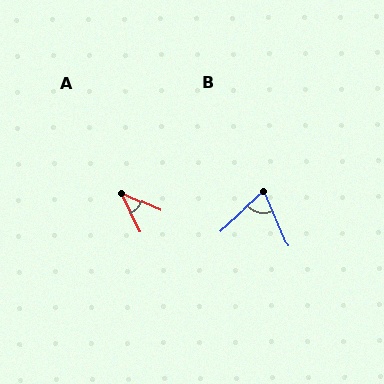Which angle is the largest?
B, at approximately 72 degrees.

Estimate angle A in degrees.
Approximately 40 degrees.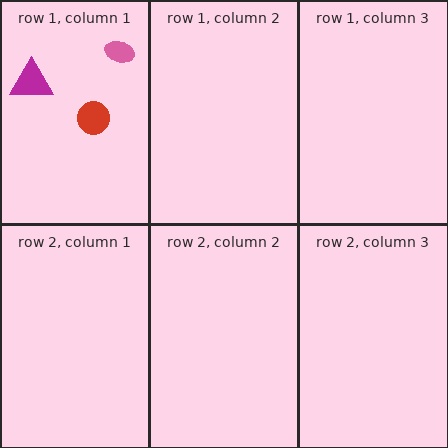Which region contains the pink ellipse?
The row 1, column 1 region.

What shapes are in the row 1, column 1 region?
The magenta triangle, the red circle, the pink ellipse.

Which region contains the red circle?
The row 1, column 1 region.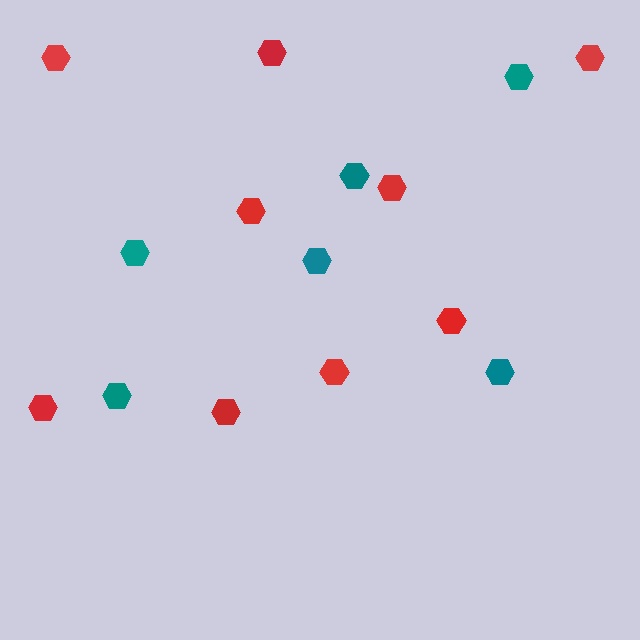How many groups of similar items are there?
There are 2 groups: one group of red hexagons (9) and one group of teal hexagons (6).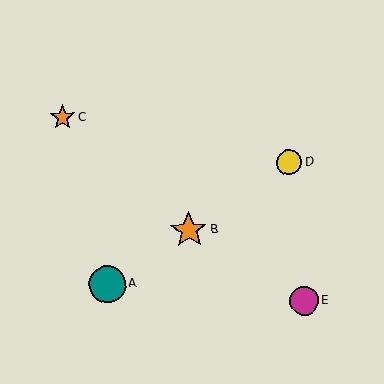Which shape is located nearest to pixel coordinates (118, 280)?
The teal circle (labeled A) at (108, 284) is nearest to that location.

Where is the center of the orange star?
The center of the orange star is at (189, 230).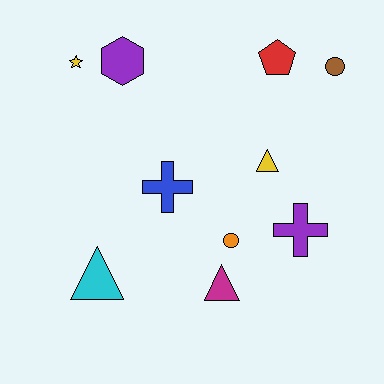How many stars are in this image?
There is 1 star.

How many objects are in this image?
There are 10 objects.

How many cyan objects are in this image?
There is 1 cyan object.